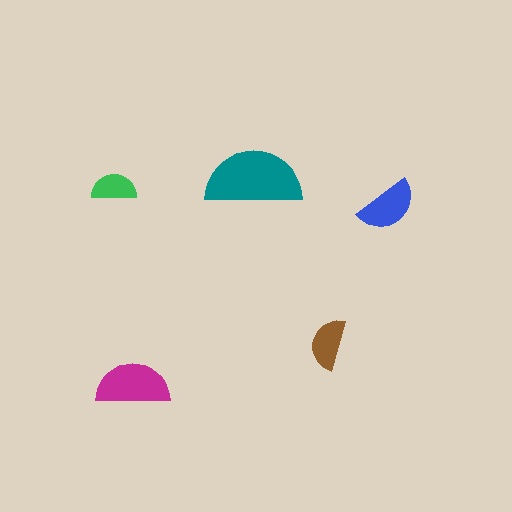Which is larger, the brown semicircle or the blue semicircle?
The blue one.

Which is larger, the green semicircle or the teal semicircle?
The teal one.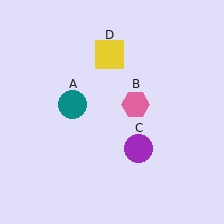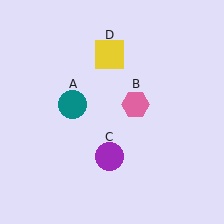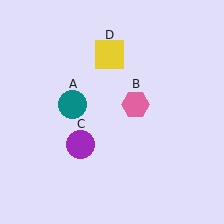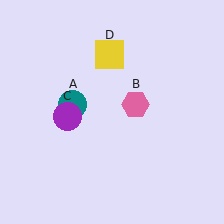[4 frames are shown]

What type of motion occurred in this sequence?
The purple circle (object C) rotated clockwise around the center of the scene.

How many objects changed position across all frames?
1 object changed position: purple circle (object C).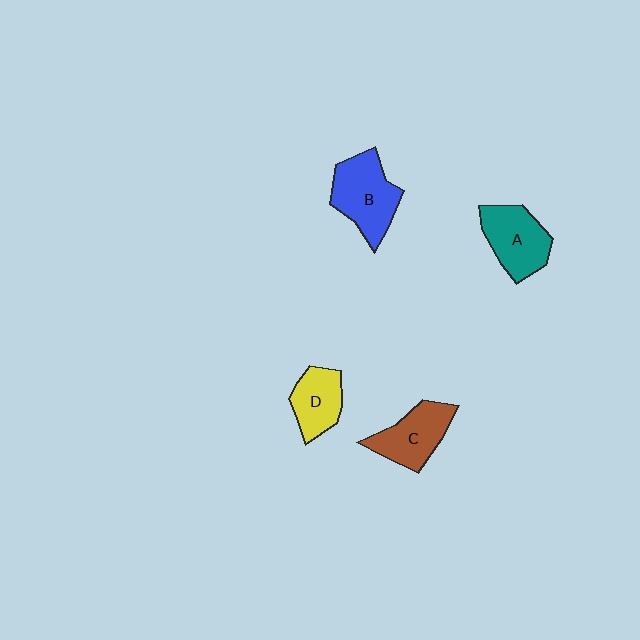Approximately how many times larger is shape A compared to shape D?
Approximately 1.3 times.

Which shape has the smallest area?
Shape D (yellow).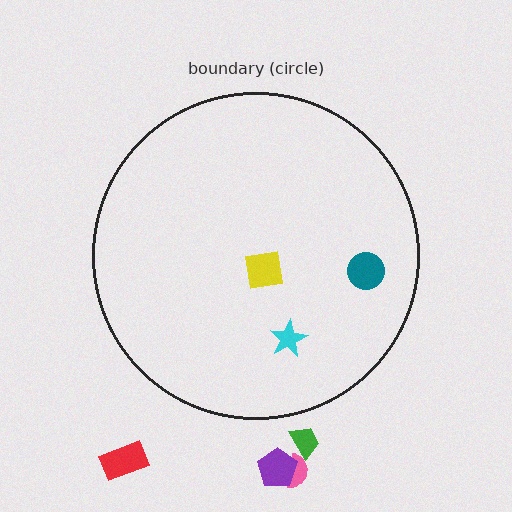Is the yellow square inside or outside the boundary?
Inside.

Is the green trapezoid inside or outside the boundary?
Outside.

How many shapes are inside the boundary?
3 inside, 4 outside.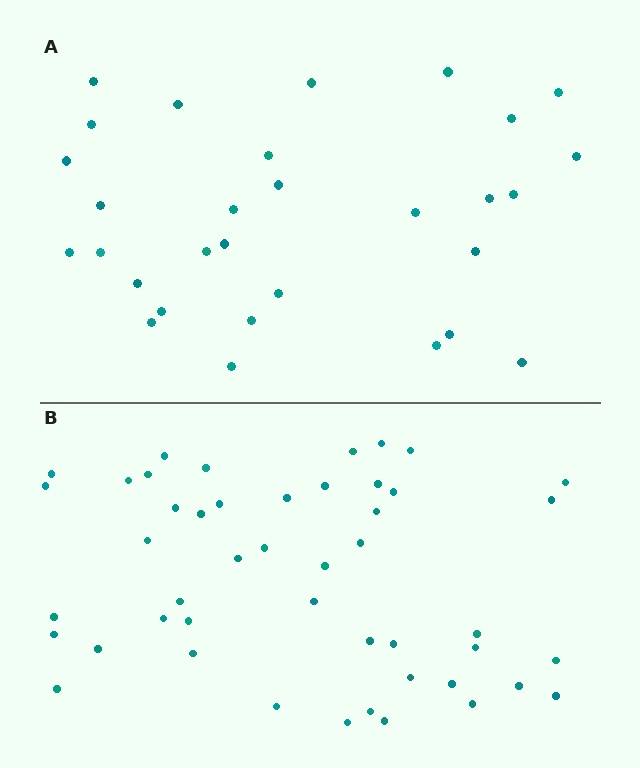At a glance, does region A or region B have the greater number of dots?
Region B (the bottom region) has more dots.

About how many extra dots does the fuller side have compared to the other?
Region B has approximately 15 more dots than region A.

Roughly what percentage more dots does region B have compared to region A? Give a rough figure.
About 55% more.